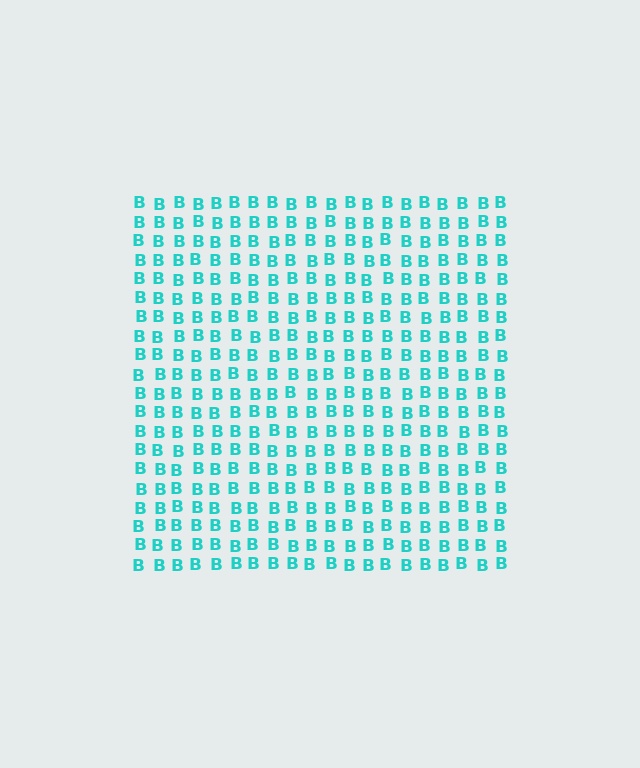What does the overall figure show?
The overall figure shows a square.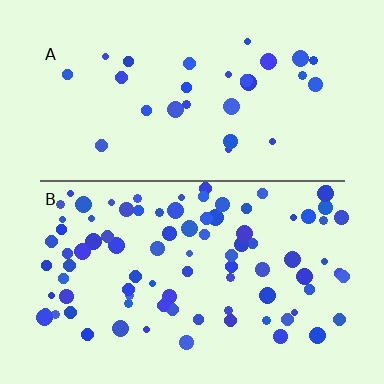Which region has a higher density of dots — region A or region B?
B (the bottom).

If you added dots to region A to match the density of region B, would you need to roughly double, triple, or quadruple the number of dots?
Approximately triple.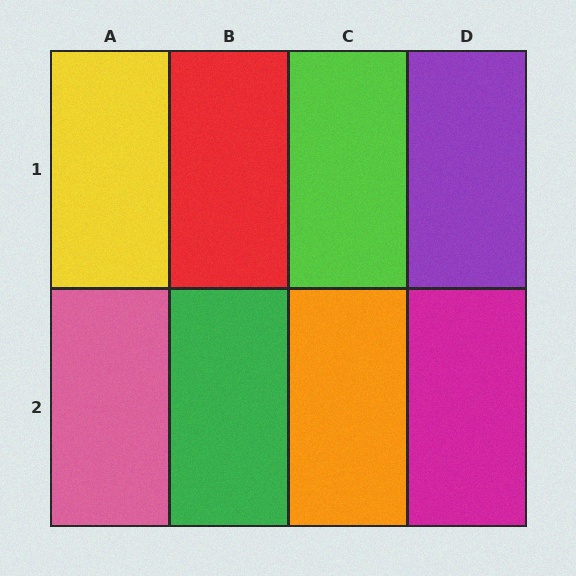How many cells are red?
1 cell is red.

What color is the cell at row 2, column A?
Pink.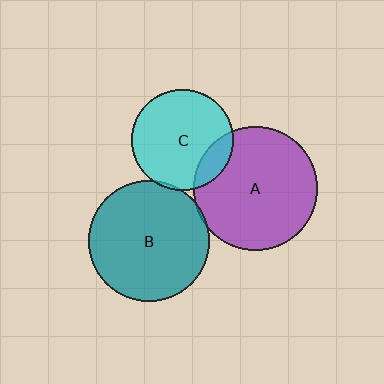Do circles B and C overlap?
Yes.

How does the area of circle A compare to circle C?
Approximately 1.5 times.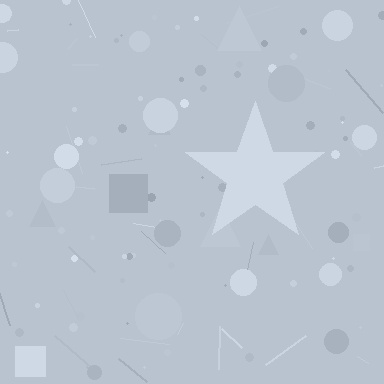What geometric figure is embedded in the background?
A star is embedded in the background.